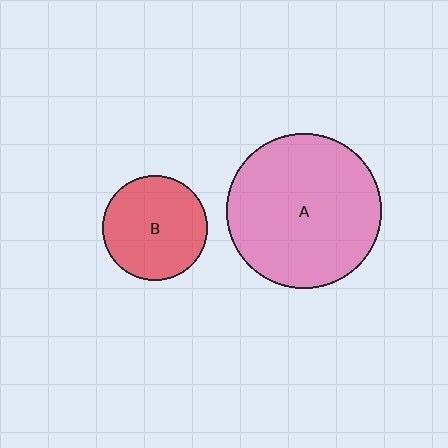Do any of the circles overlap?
No, none of the circles overlap.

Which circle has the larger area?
Circle A (pink).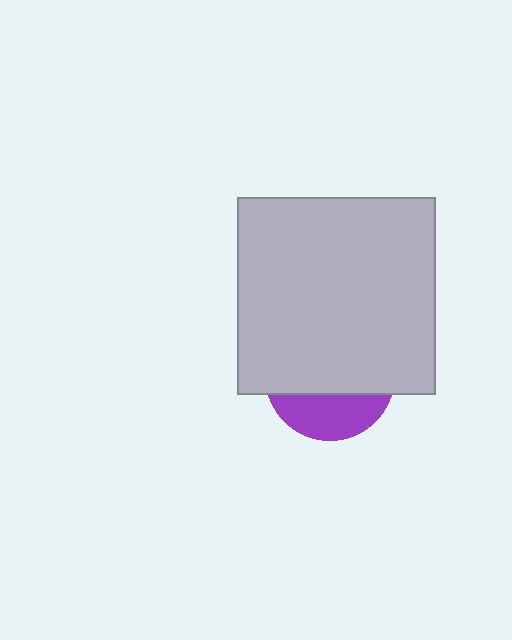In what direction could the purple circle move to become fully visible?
The purple circle could move down. That would shift it out from behind the light gray square entirely.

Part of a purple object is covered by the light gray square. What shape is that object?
It is a circle.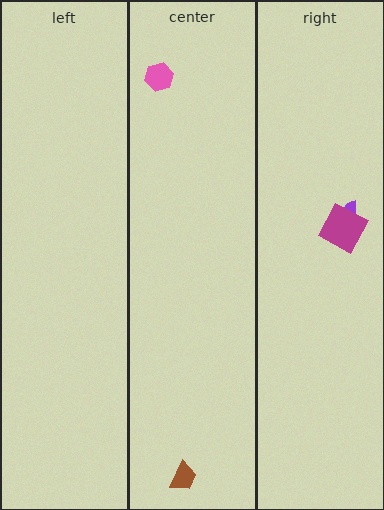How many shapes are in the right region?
2.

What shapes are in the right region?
The purple semicircle, the magenta square.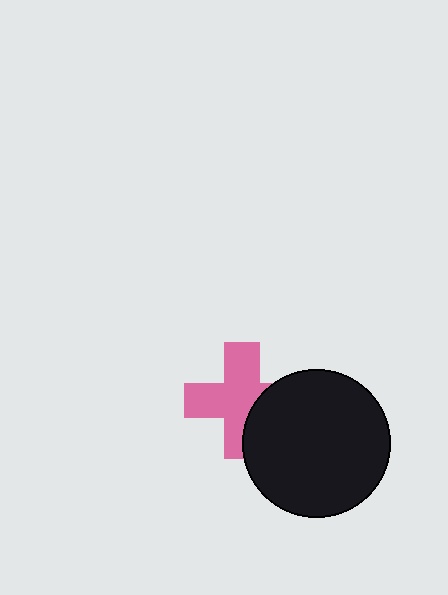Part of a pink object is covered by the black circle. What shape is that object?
It is a cross.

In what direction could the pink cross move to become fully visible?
The pink cross could move left. That would shift it out from behind the black circle entirely.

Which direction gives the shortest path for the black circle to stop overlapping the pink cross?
Moving right gives the shortest separation.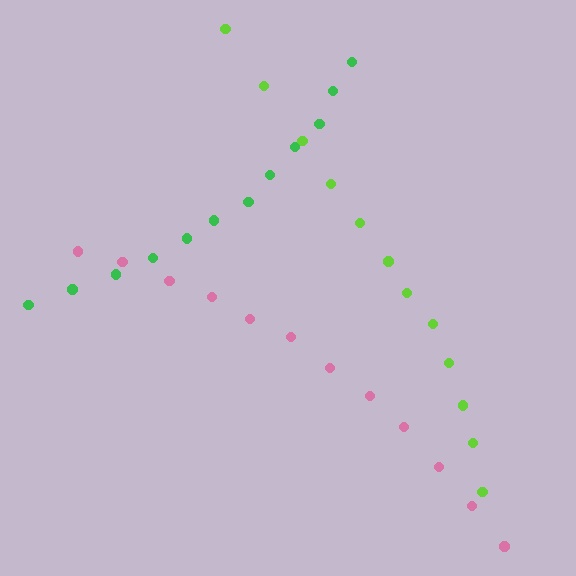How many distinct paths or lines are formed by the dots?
There are 3 distinct paths.